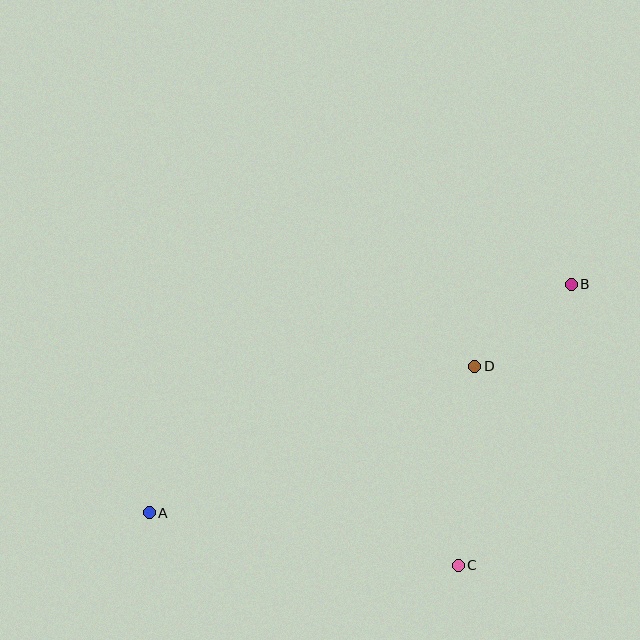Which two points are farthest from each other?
Points A and B are farthest from each other.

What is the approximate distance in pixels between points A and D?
The distance between A and D is approximately 357 pixels.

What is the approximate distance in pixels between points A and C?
The distance between A and C is approximately 314 pixels.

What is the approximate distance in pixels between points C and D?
The distance between C and D is approximately 200 pixels.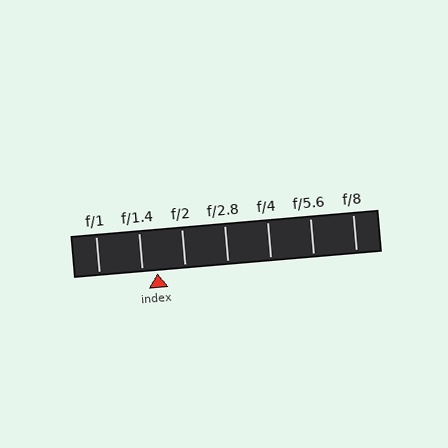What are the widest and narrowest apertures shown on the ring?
The widest aperture shown is f/1 and the narrowest is f/8.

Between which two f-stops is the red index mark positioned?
The index mark is between f/1.4 and f/2.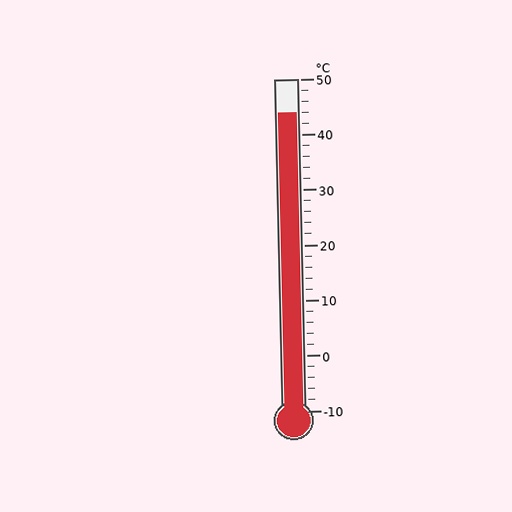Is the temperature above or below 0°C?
The temperature is above 0°C.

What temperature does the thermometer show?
The thermometer shows approximately 44°C.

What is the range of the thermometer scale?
The thermometer scale ranges from -10°C to 50°C.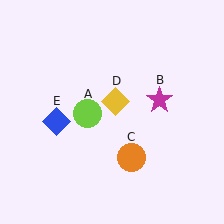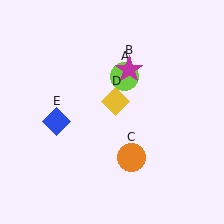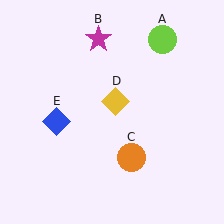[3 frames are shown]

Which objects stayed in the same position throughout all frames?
Orange circle (object C) and yellow diamond (object D) and blue diamond (object E) remained stationary.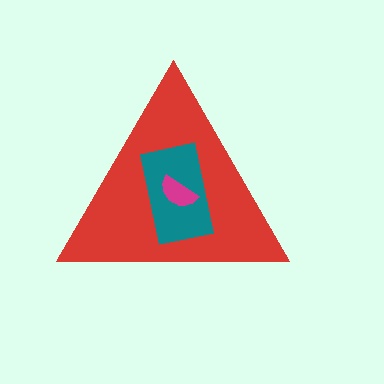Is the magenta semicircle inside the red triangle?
Yes.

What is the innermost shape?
The magenta semicircle.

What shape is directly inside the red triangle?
The teal rectangle.